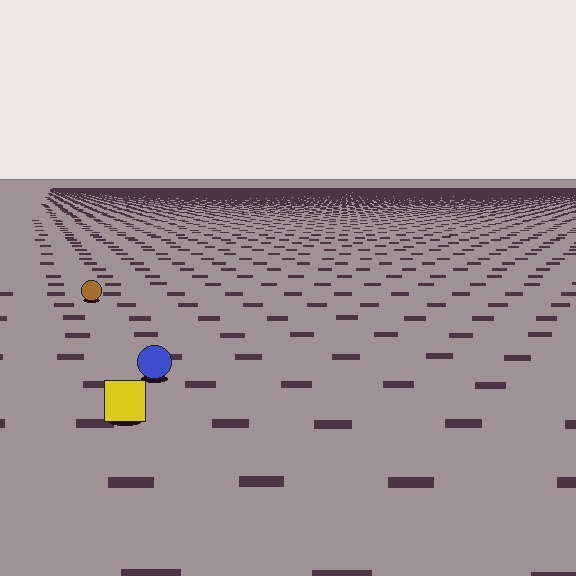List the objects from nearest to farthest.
From nearest to farthest: the yellow square, the blue circle, the brown circle.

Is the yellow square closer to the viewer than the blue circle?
Yes. The yellow square is closer — you can tell from the texture gradient: the ground texture is coarser near it.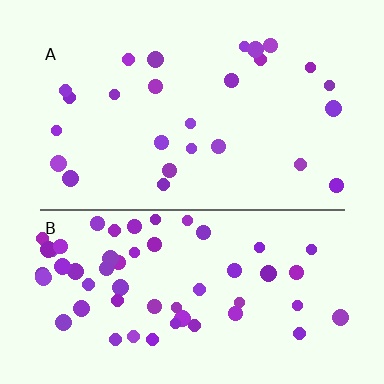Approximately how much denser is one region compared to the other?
Approximately 2.2× — region B over region A.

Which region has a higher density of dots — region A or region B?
B (the bottom).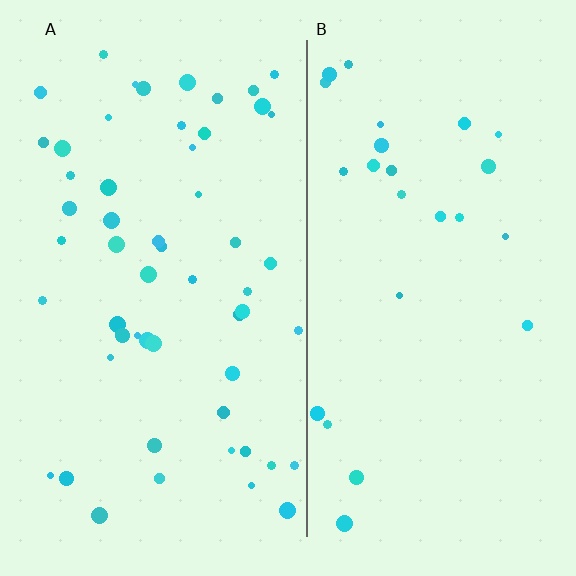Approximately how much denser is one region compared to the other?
Approximately 2.2× — region A over region B.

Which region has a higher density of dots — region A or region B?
A (the left).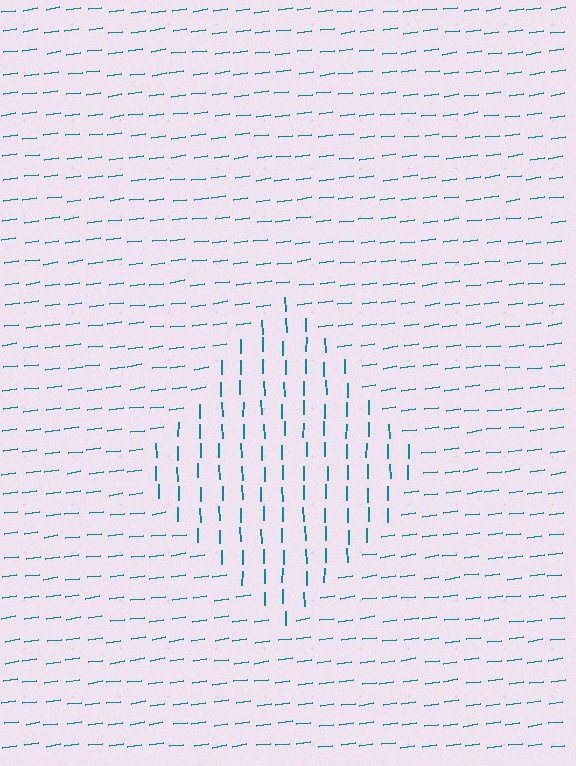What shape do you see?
I see a diamond.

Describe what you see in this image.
The image is filled with small teal line segments. A diamond region in the image has lines oriented differently from the surrounding lines, creating a visible texture boundary.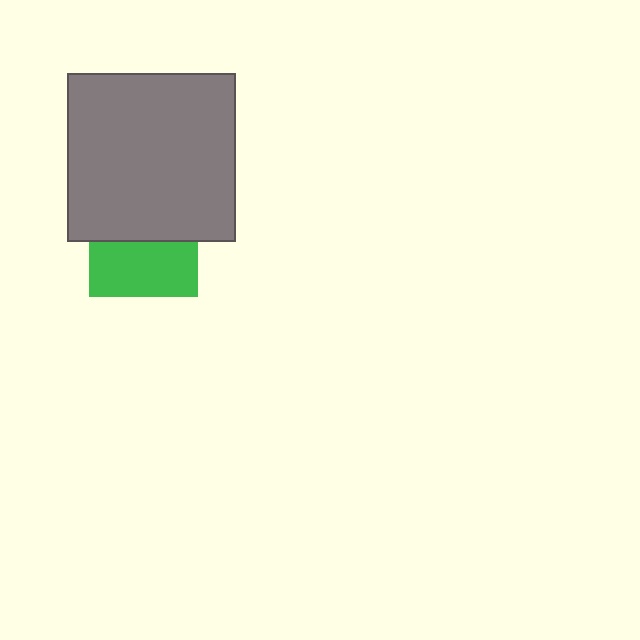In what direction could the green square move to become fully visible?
The green square could move down. That would shift it out from behind the gray square entirely.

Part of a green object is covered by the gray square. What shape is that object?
It is a square.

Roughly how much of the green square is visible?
About half of it is visible (roughly 51%).